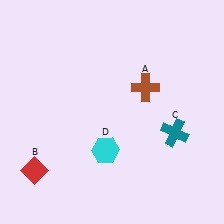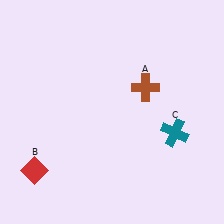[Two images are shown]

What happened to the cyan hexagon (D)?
The cyan hexagon (D) was removed in Image 2. It was in the bottom-left area of Image 1.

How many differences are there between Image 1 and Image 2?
There is 1 difference between the two images.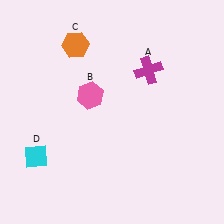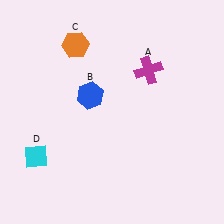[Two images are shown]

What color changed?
The hexagon (B) changed from pink in Image 1 to blue in Image 2.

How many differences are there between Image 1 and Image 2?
There is 1 difference between the two images.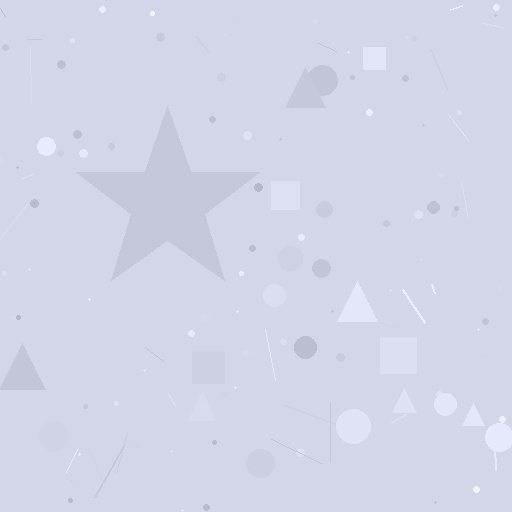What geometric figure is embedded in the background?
A star is embedded in the background.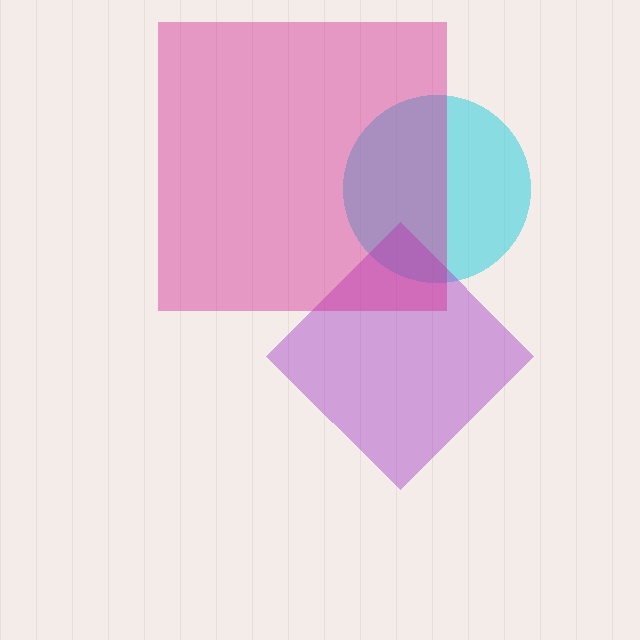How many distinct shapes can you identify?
There are 3 distinct shapes: a cyan circle, a purple diamond, a magenta square.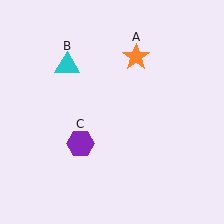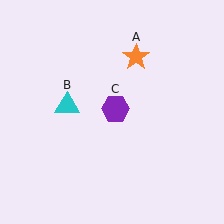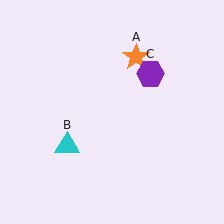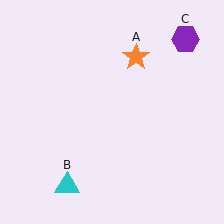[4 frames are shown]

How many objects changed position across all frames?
2 objects changed position: cyan triangle (object B), purple hexagon (object C).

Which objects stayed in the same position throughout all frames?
Orange star (object A) remained stationary.